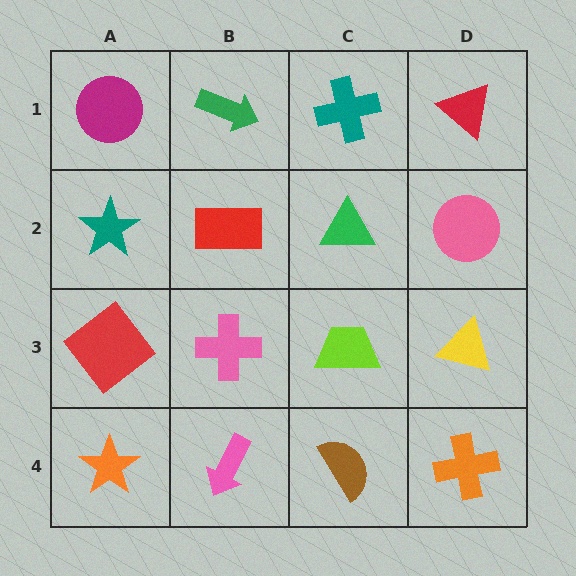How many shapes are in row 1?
4 shapes.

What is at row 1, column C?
A teal cross.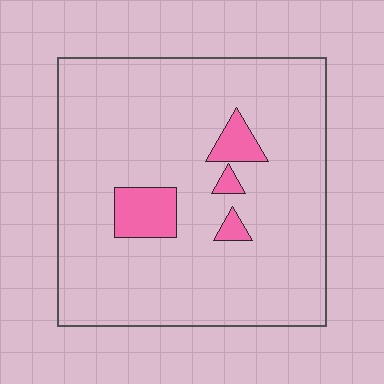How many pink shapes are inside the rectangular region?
4.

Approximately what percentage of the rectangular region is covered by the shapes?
Approximately 10%.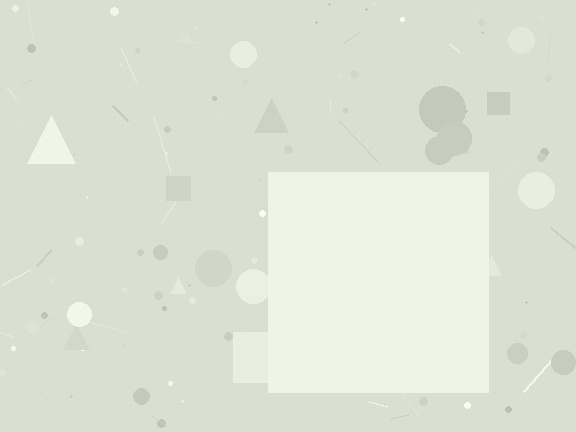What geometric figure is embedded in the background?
A square is embedded in the background.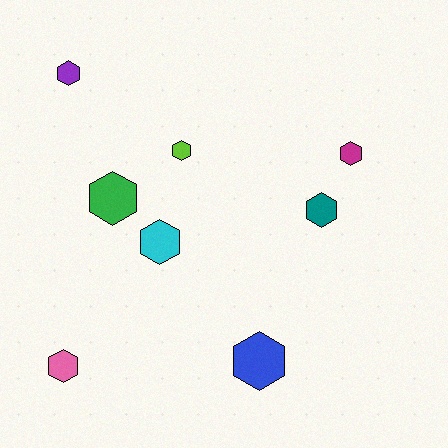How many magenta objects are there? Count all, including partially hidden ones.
There is 1 magenta object.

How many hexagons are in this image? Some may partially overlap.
There are 8 hexagons.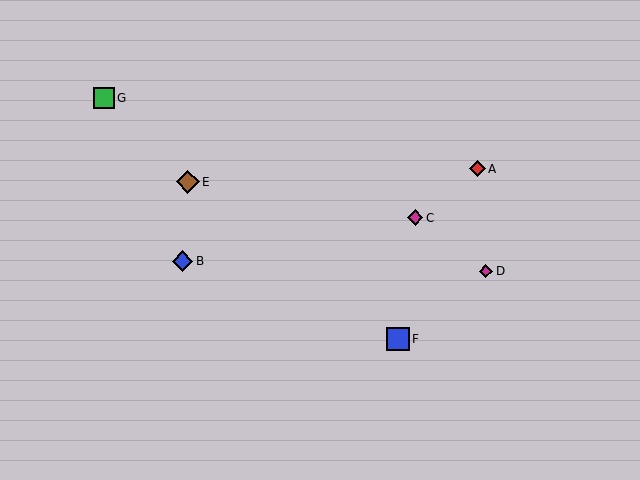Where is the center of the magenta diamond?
The center of the magenta diamond is at (415, 218).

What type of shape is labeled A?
Shape A is a red diamond.